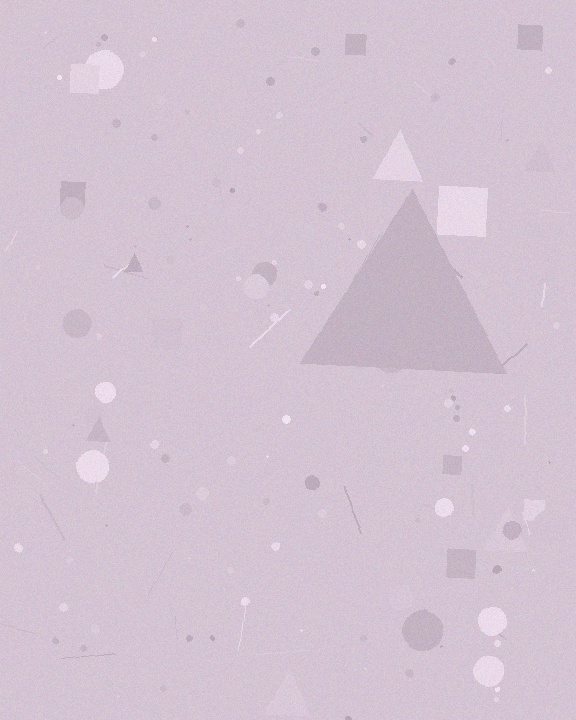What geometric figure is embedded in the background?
A triangle is embedded in the background.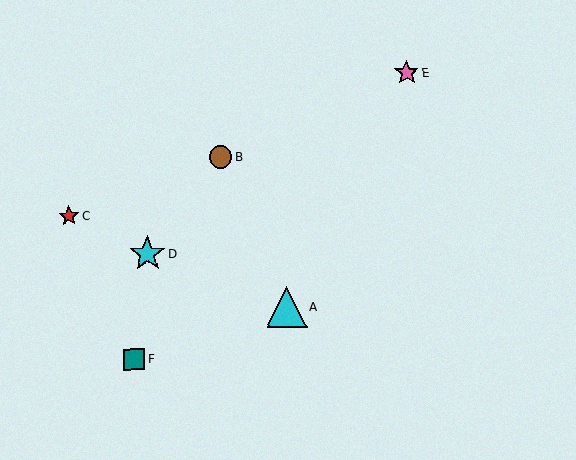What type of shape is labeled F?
Shape F is a teal square.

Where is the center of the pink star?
The center of the pink star is at (407, 73).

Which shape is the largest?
The cyan triangle (labeled A) is the largest.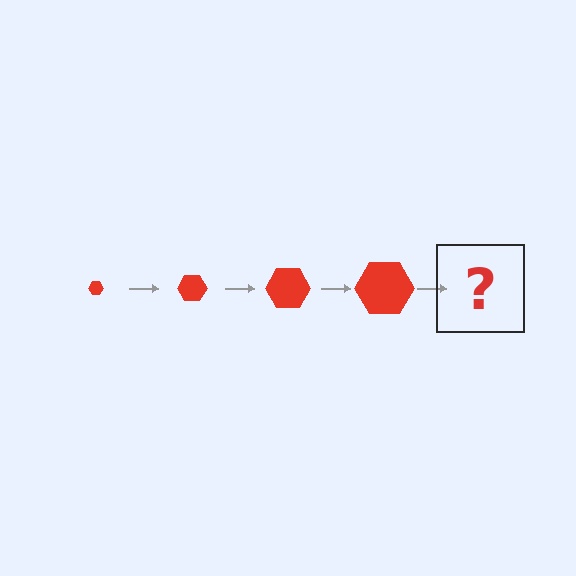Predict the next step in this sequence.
The next step is a red hexagon, larger than the previous one.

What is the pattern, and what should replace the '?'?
The pattern is that the hexagon gets progressively larger each step. The '?' should be a red hexagon, larger than the previous one.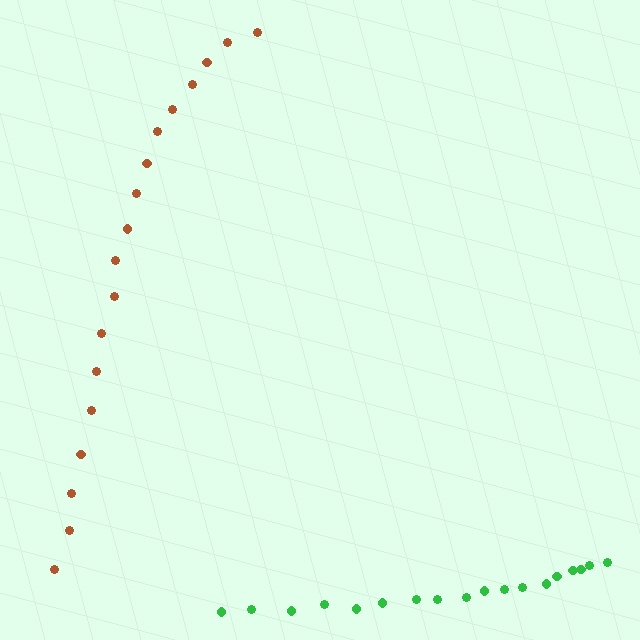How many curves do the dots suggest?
There are 2 distinct paths.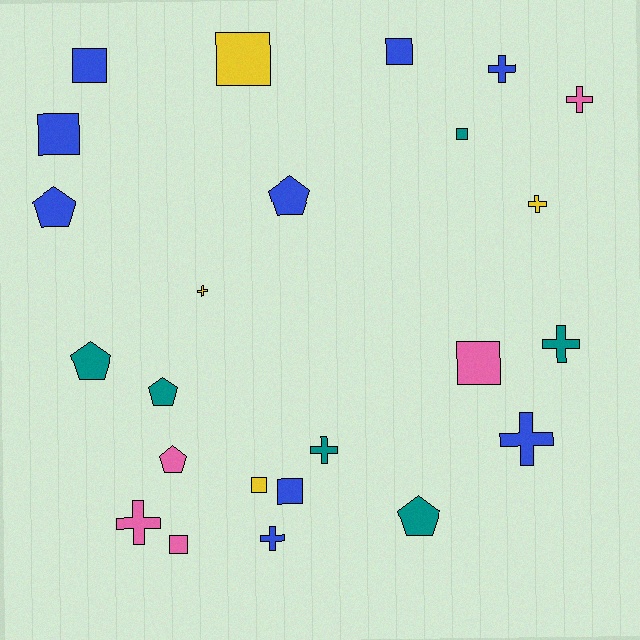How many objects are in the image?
There are 24 objects.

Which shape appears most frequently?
Square, with 9 objects.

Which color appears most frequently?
Blue, with 9 objects.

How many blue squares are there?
There are 4 blue squares.